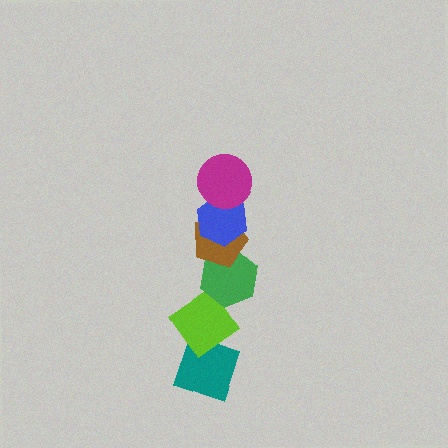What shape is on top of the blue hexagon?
The magenta circle is on top of the blue hexagon.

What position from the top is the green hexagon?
The green hexagon is 4th from the top.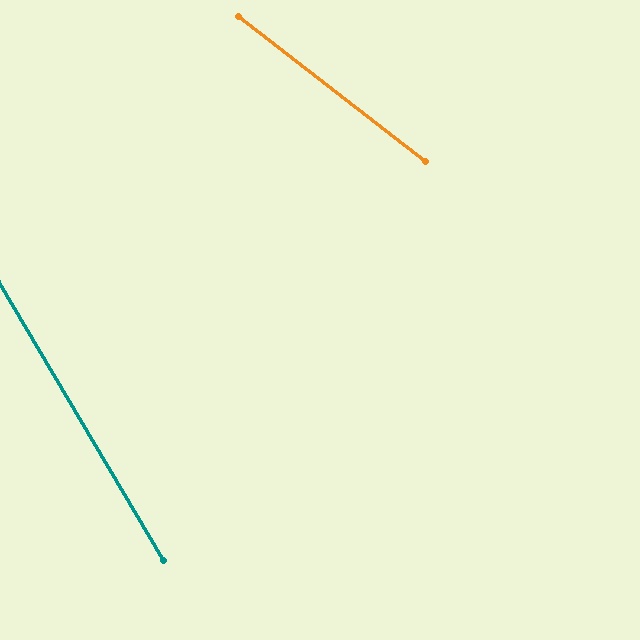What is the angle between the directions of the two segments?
Approximately 22 degrees.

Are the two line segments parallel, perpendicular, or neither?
Neither parallel nor perpendicular — they differ by about 22°.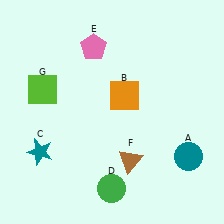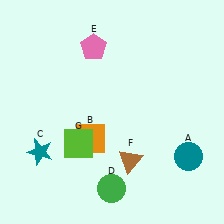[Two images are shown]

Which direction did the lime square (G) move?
The lime square (G) moved down.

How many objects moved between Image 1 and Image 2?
2 objects moved between the two images.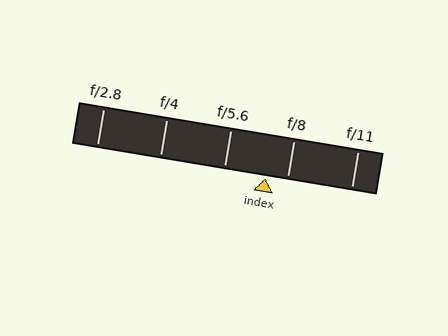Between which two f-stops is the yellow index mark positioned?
The index mark is between f/5.6 and f/8.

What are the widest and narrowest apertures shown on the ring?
The widest aperture shown is f/2.8 and the narrowest is f/11.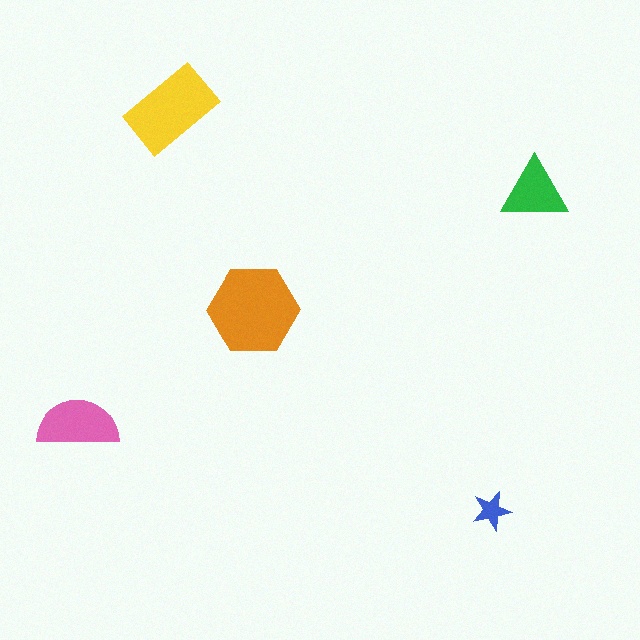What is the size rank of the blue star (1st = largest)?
5th.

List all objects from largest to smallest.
The orange hexagon, the yellow rectangle, the pink semicircle, the green triangle, the blue star.